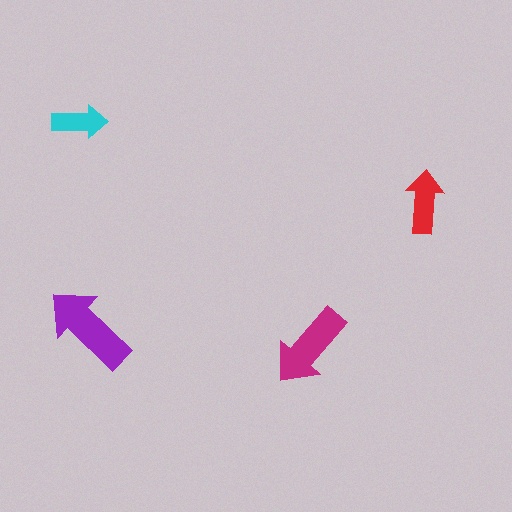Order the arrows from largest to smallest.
the purple one, the magenta one, the red one, the cyan one.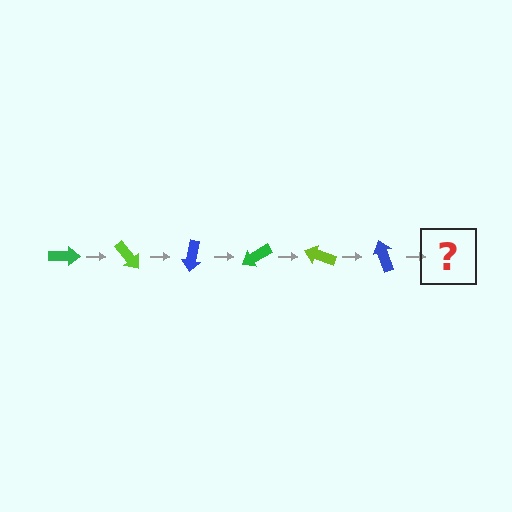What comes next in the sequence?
The next element should be a green arrow, rotated 300 degrees from the start.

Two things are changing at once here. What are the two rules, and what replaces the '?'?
The two rules are that it rotates 50 degrees each step and the color cycles through green, lime, and blue. The '?' should be a green arrow, rotated 300 degrees from the start.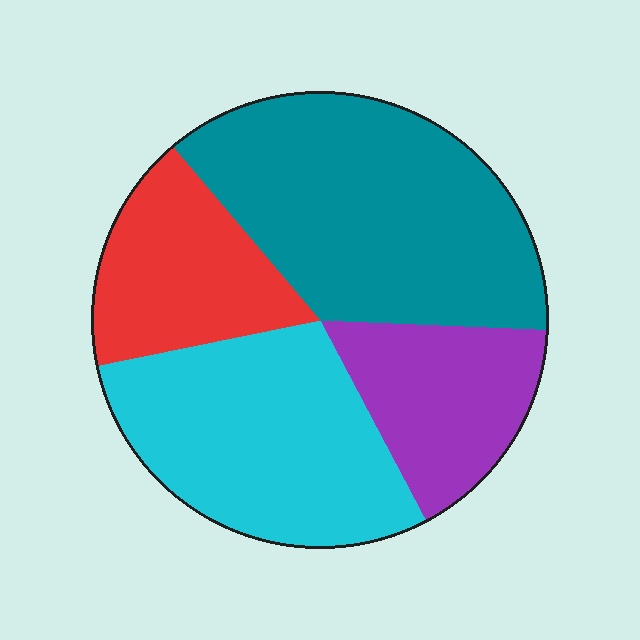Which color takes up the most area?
Teal, at roughly 35%.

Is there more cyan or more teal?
Teal.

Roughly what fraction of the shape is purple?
Purple takes up about one sixth (1/6) of the shape.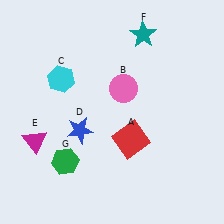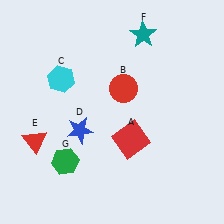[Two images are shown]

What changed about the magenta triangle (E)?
In Image 1, E is magenta. In Image 2, it changed to red.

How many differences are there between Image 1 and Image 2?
There are 2 differences between the two images.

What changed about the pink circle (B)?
In Image 1, B is pink. In Image 2, it changed to red.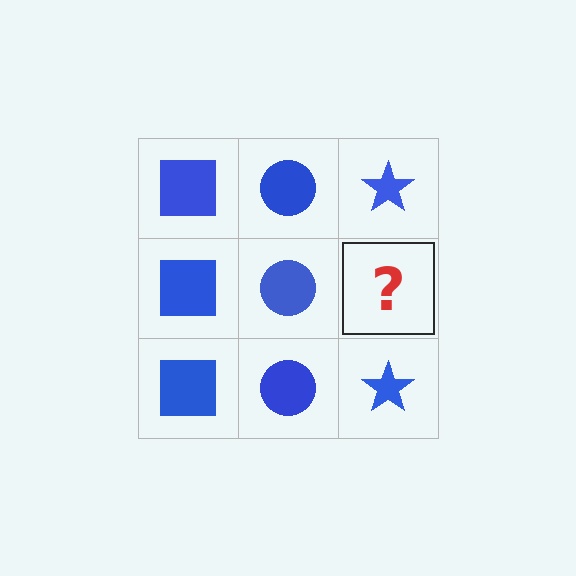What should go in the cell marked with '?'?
The missing cell should contain a blue star.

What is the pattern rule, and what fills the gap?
The rule is that each column has a consistent shape. The gap should be filled with a blue star.